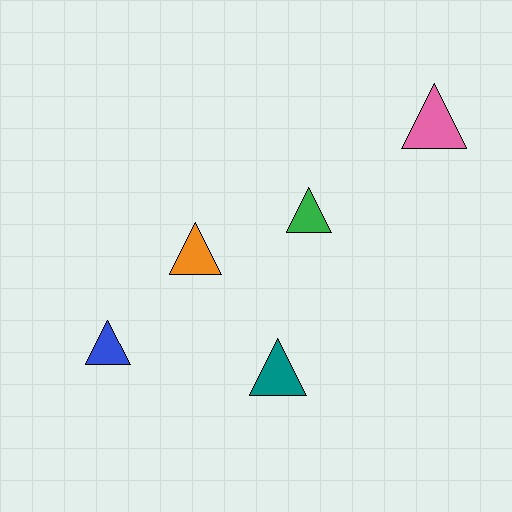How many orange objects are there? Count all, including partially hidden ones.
There is 1 orange object.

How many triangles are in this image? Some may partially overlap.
There are 5 triangles.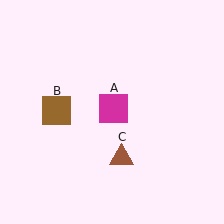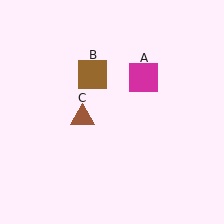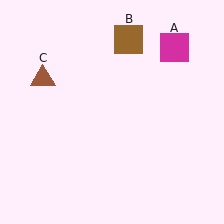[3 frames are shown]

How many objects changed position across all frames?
3 objects changed position: magenta square (object A), brown square (object B), brown triangle (object C).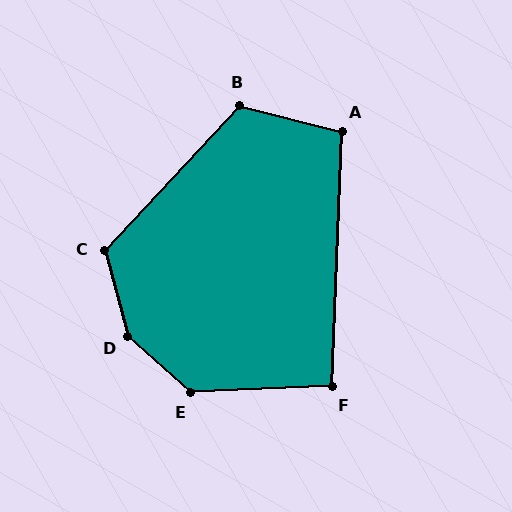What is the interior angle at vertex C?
Approximately 122 degrees (obtuse).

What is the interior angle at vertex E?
Approximately 136 degrees (obtuse).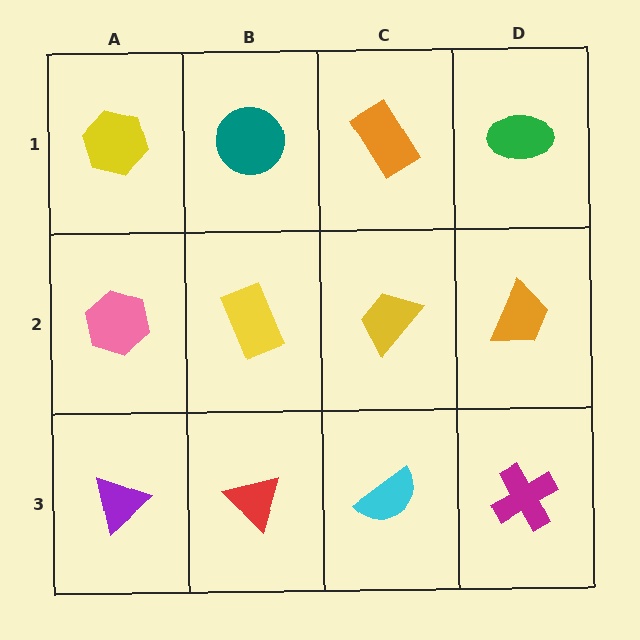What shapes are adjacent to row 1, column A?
A pink hexagon (row 2, column A), a teal circle (row 1, column B).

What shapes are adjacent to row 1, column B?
A yellow rectangle (row 2, column B), a yellow hexagon (row 1, column A), an orange rectangle (row 1, column C).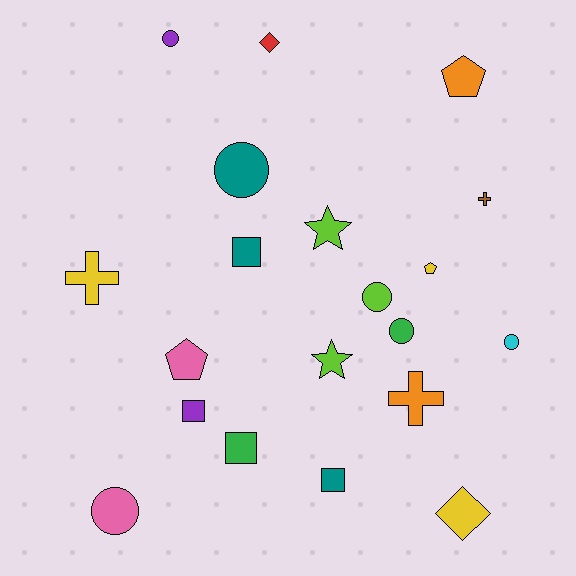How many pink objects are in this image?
There are 2 pink objects.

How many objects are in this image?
There are 20 objects.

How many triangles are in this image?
There are no triangles.